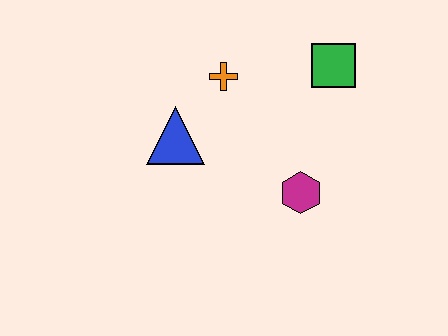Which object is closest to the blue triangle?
The orange cross is closest to the blue triangle.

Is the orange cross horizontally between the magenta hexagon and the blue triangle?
Yes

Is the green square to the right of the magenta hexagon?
Yes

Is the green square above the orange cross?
Yes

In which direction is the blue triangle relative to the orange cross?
The blue triangle is below the orange cross.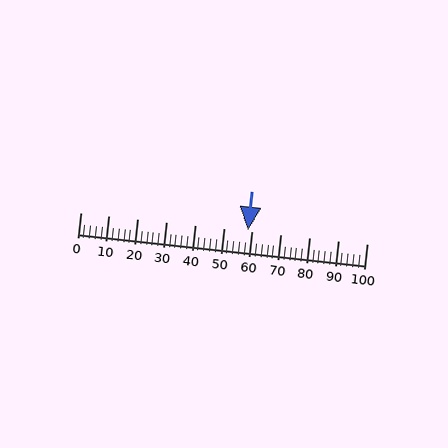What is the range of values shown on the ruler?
The ruler shows values from 0 to 100.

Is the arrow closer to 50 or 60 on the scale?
The arrow is closer to 60.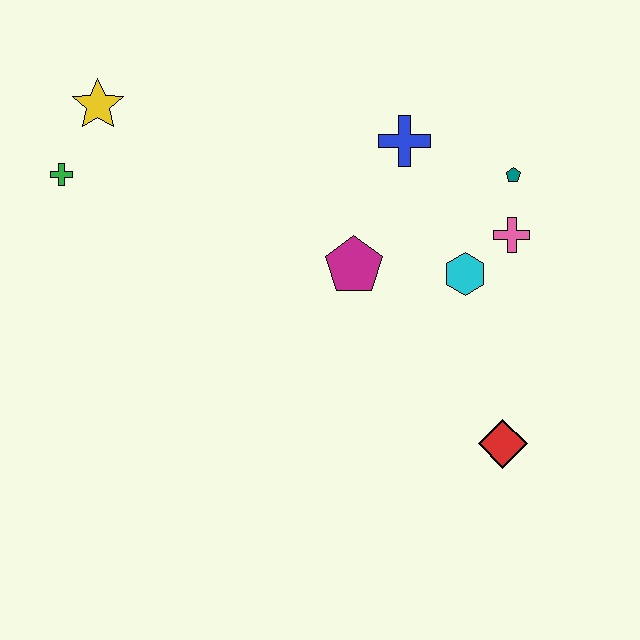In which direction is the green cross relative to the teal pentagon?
The green cross is to the left of the teal pentagon.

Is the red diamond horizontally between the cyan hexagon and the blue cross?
No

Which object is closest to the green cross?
The yellow star is closest to the green cross.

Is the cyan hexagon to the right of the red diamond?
No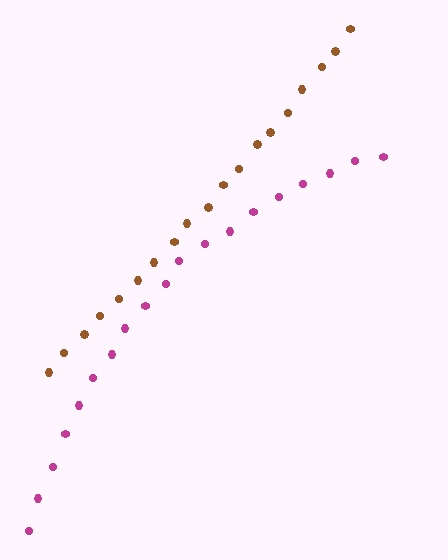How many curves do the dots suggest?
There are 2 distinct paths.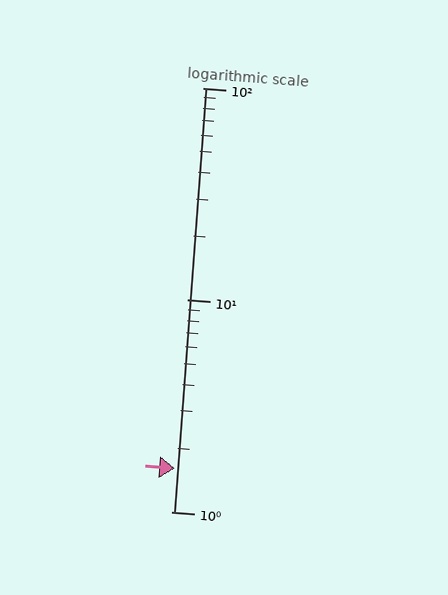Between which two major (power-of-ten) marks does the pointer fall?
The pointer is between 1 and 10.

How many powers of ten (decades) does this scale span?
The scale spans 2 decades, from 1 to 100.